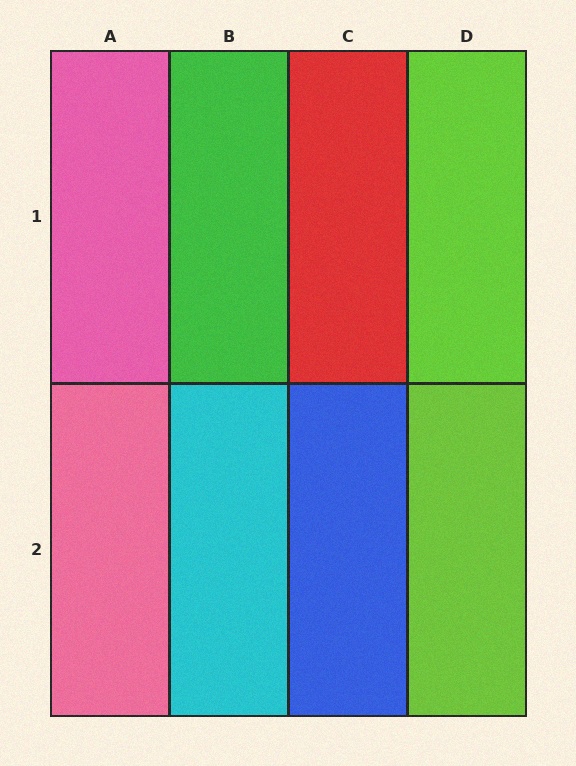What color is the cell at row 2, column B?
Cyan.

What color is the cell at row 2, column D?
Lime.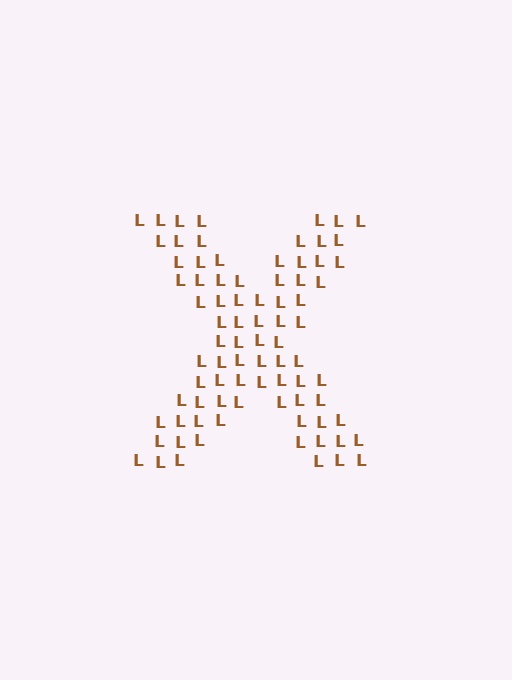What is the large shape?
The large shape is the letter X.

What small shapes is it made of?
It is made of small letter L's.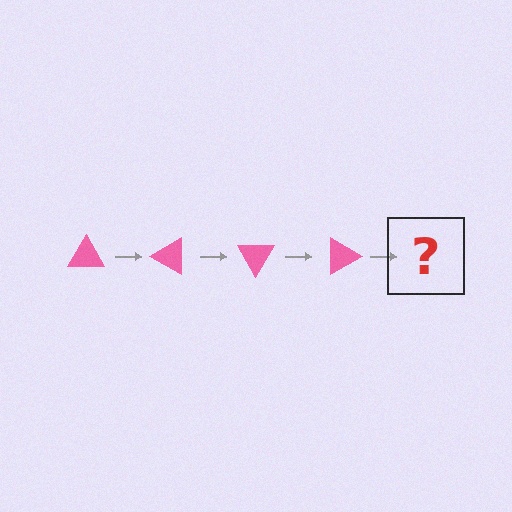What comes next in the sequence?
The next element should be a pink triangle rotated 120 degrees.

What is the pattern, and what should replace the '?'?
The pattern is that the triangle rotates 30 degrees each step. The '?' should be a pink triangle rotated 120 degrees.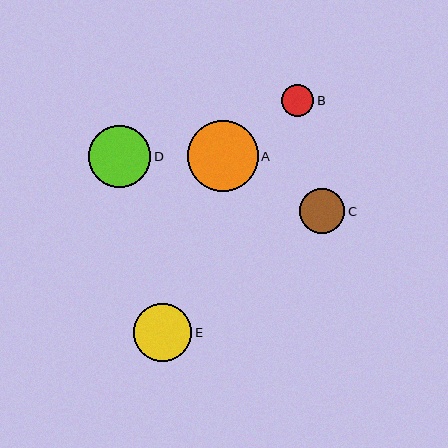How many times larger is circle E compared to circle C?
Circle E is approximately 1.3 times the size of circle C.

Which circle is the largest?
Circle A is the largest with a size of approximately 71 pixels.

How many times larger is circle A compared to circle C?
Circle A is approximately 1.6 times the size of circle C.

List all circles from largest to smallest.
From largest to smallest: A, D, E, C, B.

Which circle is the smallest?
Circle B is the smallest with a size of approximately 32 pixels.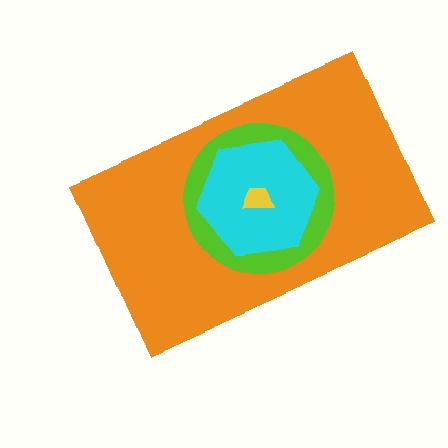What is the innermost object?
The yellow trapezoid.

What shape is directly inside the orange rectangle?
The lime circle.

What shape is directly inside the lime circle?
The cyan hexagon.